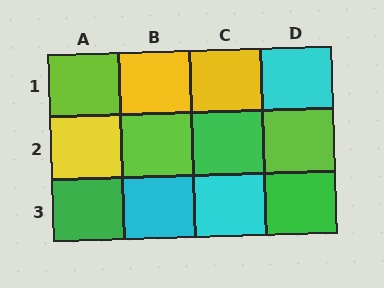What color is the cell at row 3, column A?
Green.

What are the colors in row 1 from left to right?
Lime, yellow, yellow, cyan.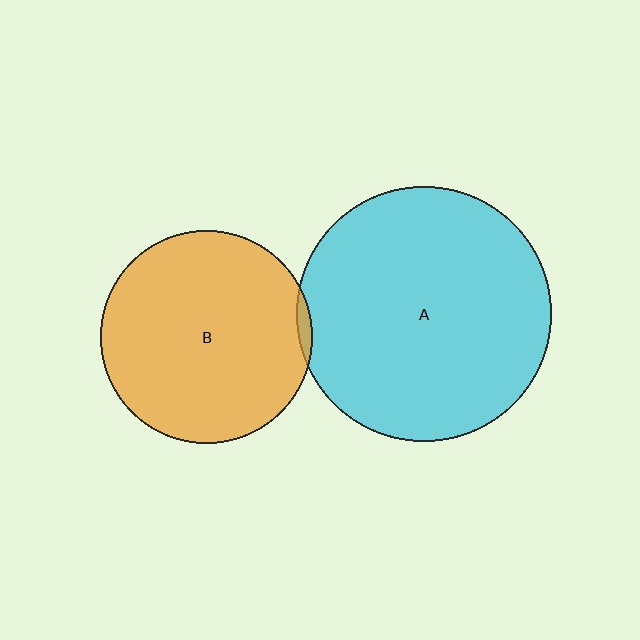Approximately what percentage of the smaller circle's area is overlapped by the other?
Approximately 5%.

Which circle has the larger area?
Circle A (cyan).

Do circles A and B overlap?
Yes.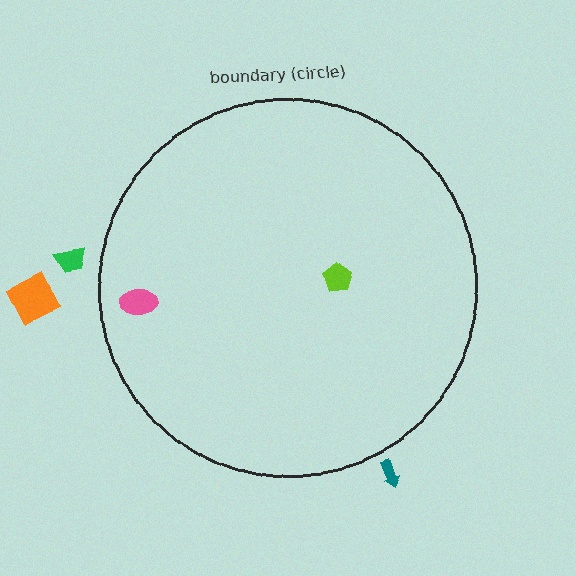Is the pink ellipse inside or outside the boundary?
Inside.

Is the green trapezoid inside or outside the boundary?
Outside.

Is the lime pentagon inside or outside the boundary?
Inside.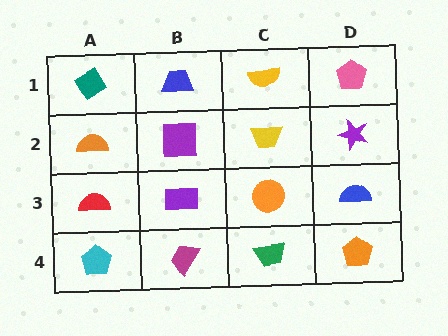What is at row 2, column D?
A purple star.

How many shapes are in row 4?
4 shapes.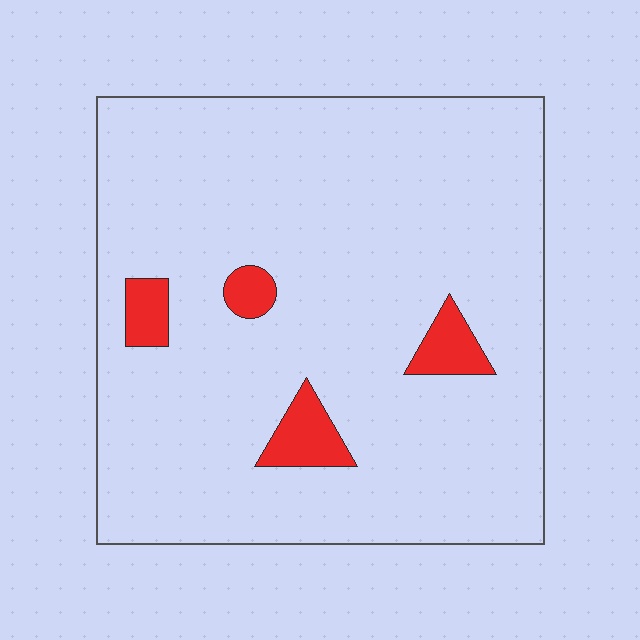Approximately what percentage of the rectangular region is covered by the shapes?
Approximately 5%.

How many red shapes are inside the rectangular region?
4.